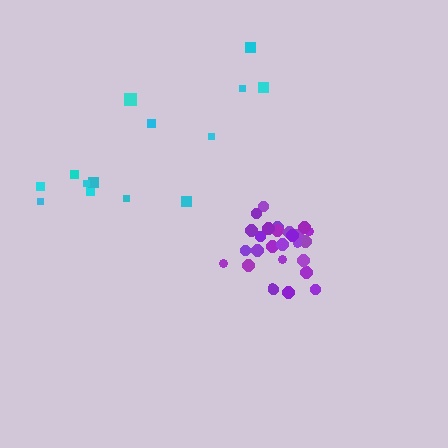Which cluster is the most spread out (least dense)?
Cyan.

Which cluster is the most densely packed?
Purple.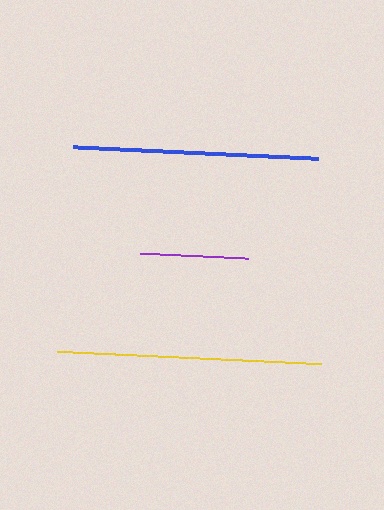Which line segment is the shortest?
The purple line is the shortest at approximately 108 pixels.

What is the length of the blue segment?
The blue segment is approximately 245 pixels long.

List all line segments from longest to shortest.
From longest to shortest: yellow, blue, purple.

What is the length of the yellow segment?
The yellow segment is approximately 263 pixels long.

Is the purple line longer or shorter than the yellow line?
The yellow line is longer than the purple line.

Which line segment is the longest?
The yellow line is the longest at approximately 263 pixels.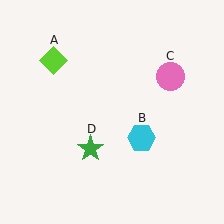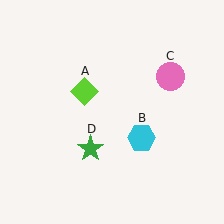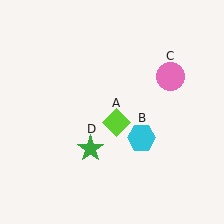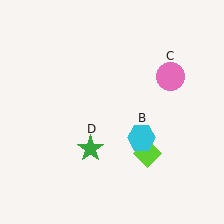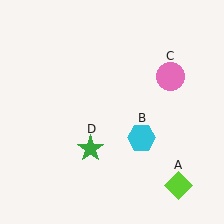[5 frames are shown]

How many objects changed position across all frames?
1 object changed position: lime diamond (object A).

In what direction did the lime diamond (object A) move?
The lime diamond (object A) moved down and to the right.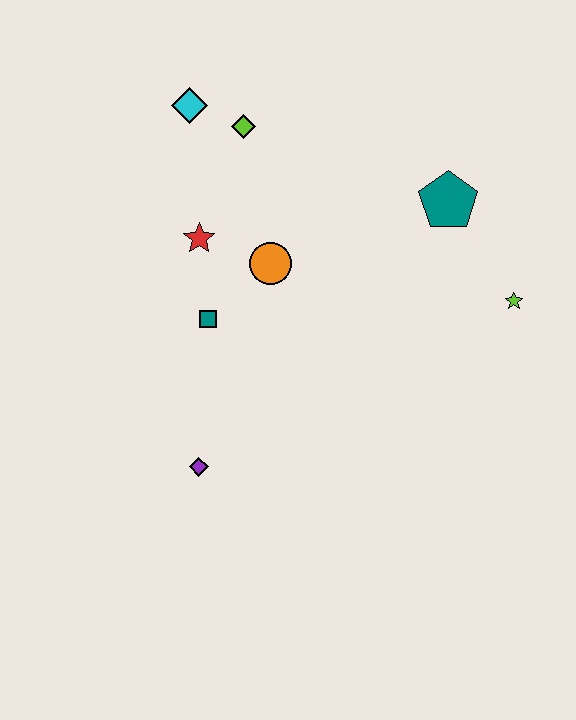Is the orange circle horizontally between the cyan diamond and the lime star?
Yes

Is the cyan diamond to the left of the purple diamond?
Yes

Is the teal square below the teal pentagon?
Yes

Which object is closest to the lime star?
The teal pentagon is closest to the lime star.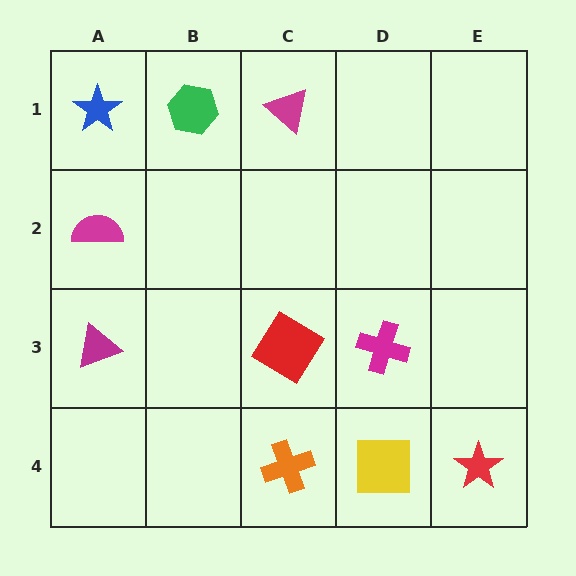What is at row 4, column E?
A red star.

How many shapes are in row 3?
3 shapes.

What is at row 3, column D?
A magenta cross.